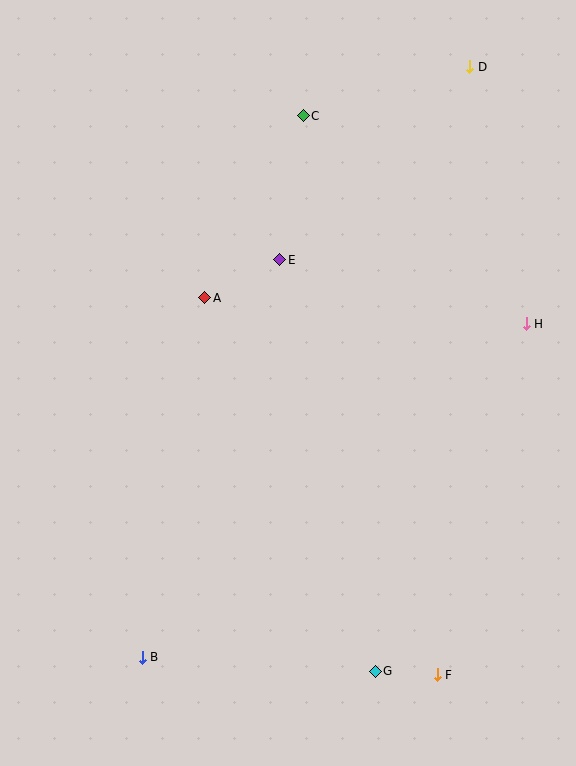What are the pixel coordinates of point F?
Point F is at (437, 675).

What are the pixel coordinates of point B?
Point B is at (142, 657).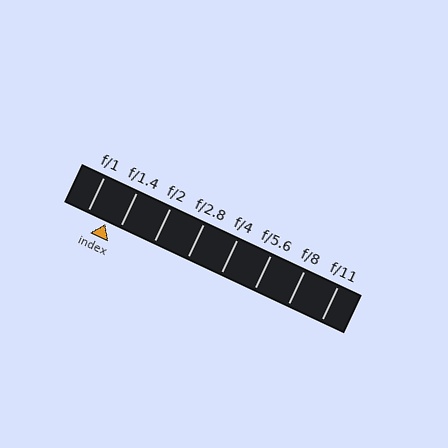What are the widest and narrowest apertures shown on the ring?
The widest aperture shown is f/1 and the narrowest is f/11.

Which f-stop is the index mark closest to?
The index mark is closest to f/1.4.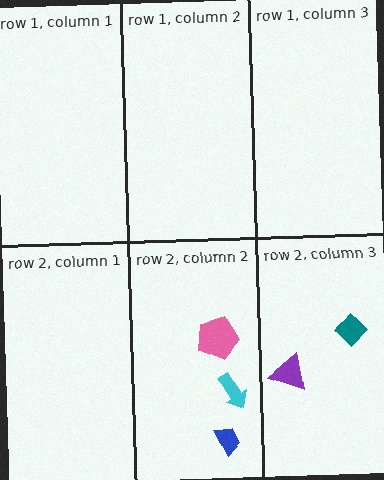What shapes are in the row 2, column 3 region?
The purple triangle, the teal diamond.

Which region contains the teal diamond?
The row 2, column 3 region.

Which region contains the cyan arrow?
The row 2, column 2 region.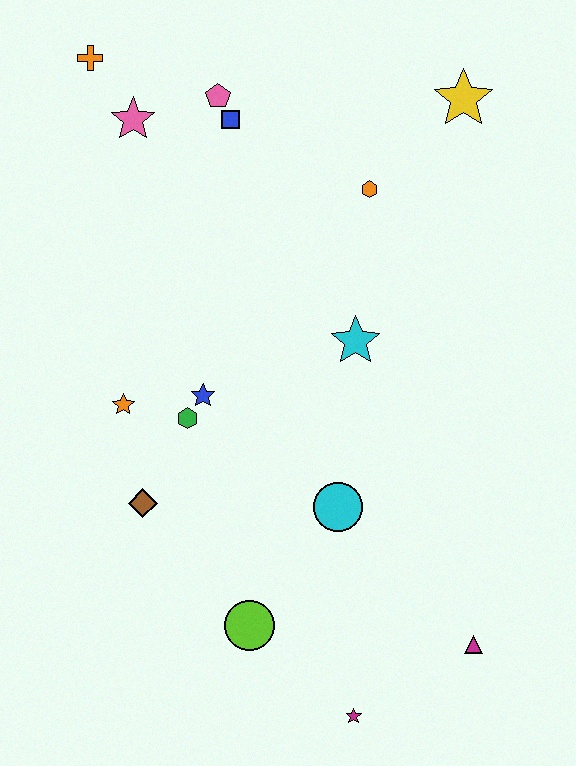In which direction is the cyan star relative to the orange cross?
The cyan star is below the orange cross.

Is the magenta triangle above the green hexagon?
No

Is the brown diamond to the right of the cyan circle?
No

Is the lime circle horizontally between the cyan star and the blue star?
Yes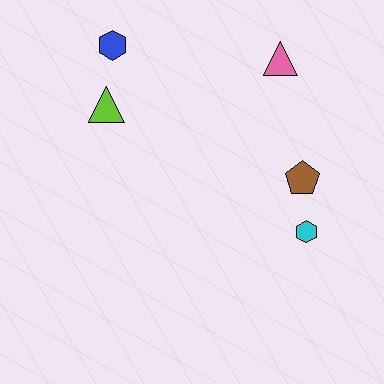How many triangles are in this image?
There are 2 triangles.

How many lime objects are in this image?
There is 1 lime object.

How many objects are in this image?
There are 5 objects.